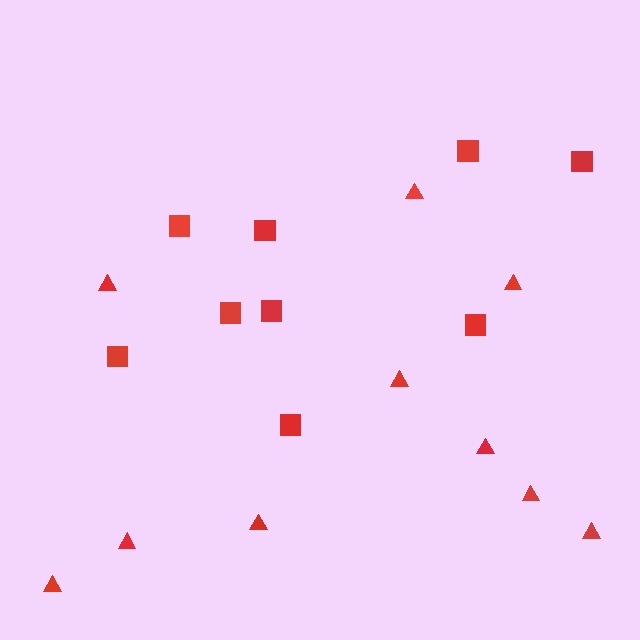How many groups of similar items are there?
There are 2 groups: one group of triangles (10) and one group of squares (9).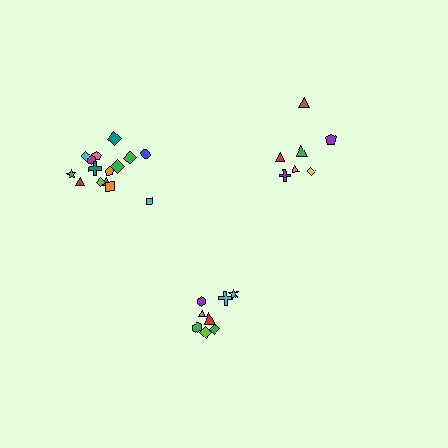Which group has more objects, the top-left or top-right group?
The top-left group.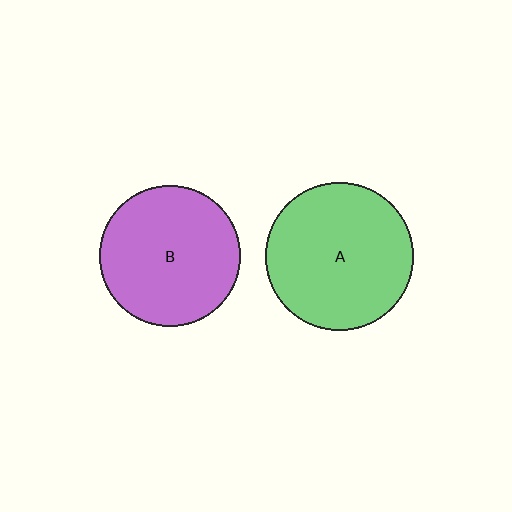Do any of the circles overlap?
No, none of the circles overlap.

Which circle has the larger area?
Circle A (green).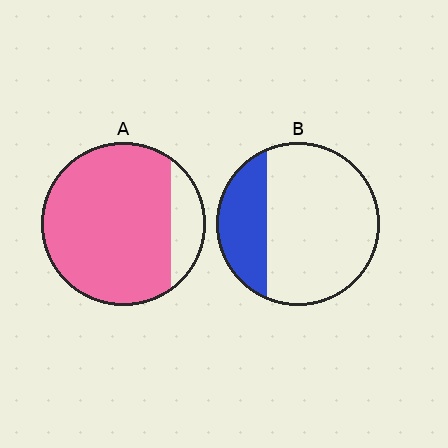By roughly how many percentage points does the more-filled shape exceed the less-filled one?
By roughly 60 percentage points (A over B).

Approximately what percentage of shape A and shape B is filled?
A is approximately 85% and B is approximately 25%.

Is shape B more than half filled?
No.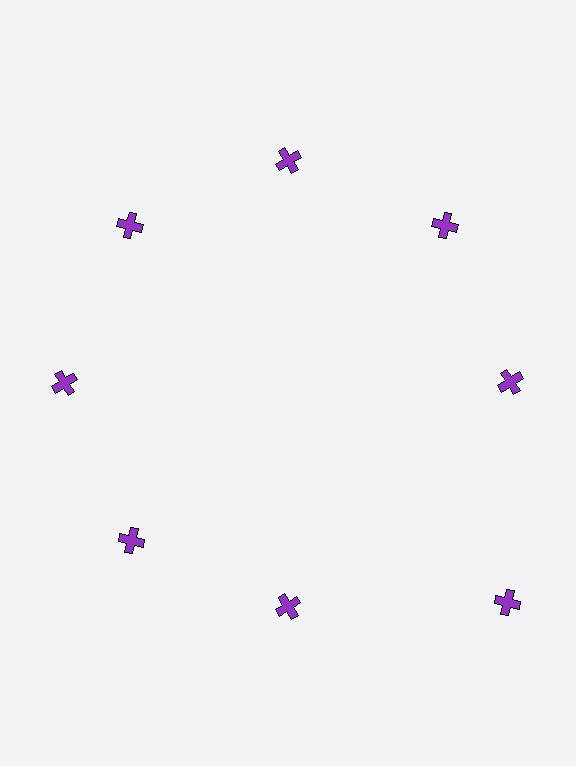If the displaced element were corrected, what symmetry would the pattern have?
It would have 8-fold rotational symmetry — the pattern would map onto itself every 45 degrees.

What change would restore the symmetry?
The symmetry would be restored by moving it inward, back onto the ring so that all 8 crosses sit at equal angles and equal distance from the center.